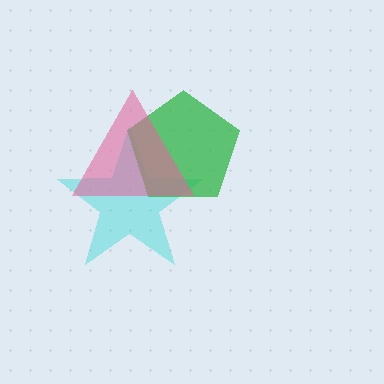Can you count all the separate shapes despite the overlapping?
Yes, there are 3 separate shapes.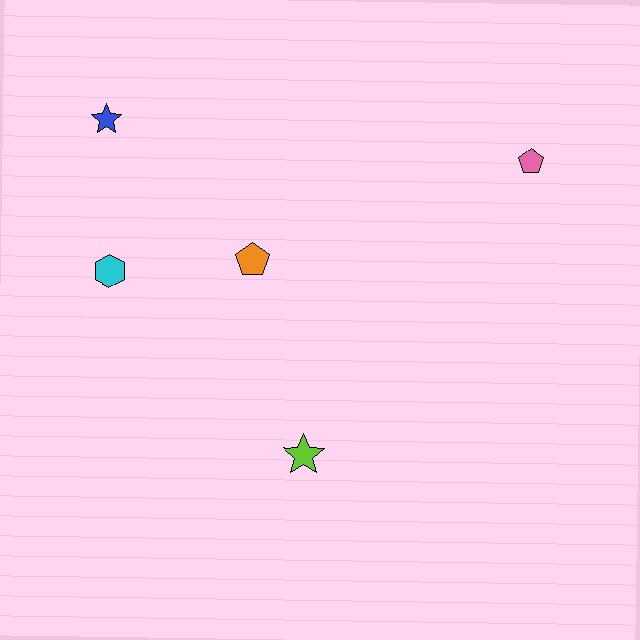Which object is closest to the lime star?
The orange pentagon is closest to the lime star.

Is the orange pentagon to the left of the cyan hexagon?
No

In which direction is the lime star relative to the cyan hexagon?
The lime star is to the right of the cyan hexagon.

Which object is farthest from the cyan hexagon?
The pink pentagon is farthest from the cyan hexagon.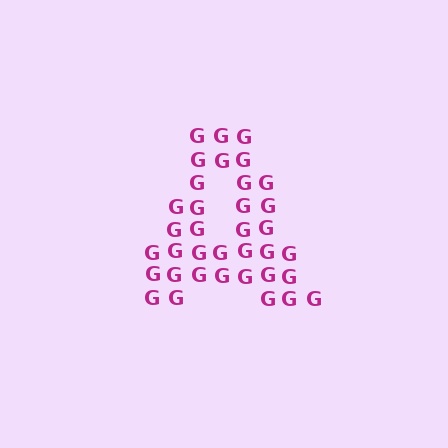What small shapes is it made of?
It is made of small letter G's.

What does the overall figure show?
The overall figure shows the letter A.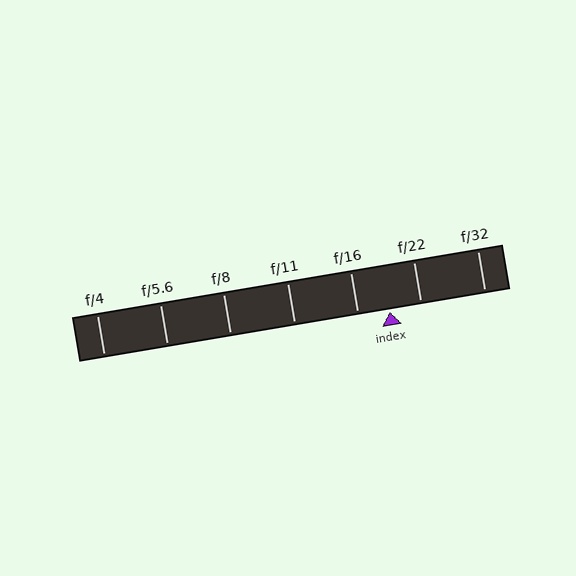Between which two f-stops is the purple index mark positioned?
The index mark is between f/16 and f/22.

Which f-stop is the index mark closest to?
The index mark is closest to f/16.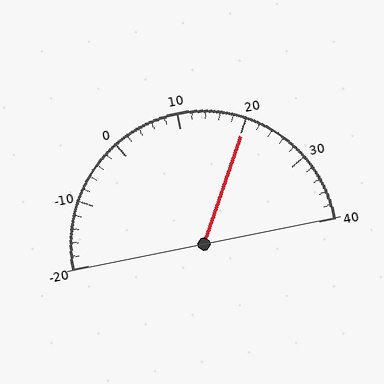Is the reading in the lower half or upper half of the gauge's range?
The reading is in the upper half of the range (-20 to 40).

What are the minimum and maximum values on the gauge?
The gauge ranges from -20 to 40.